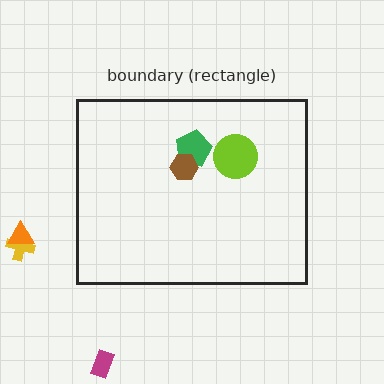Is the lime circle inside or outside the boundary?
Inside.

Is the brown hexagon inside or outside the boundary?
Inside.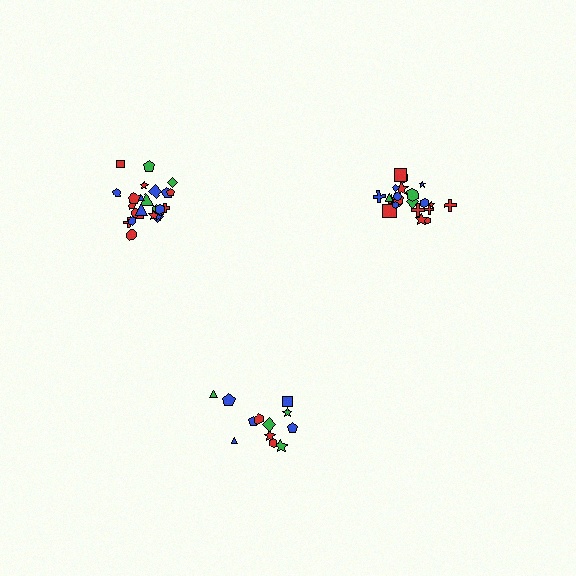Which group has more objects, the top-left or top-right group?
The top-left group.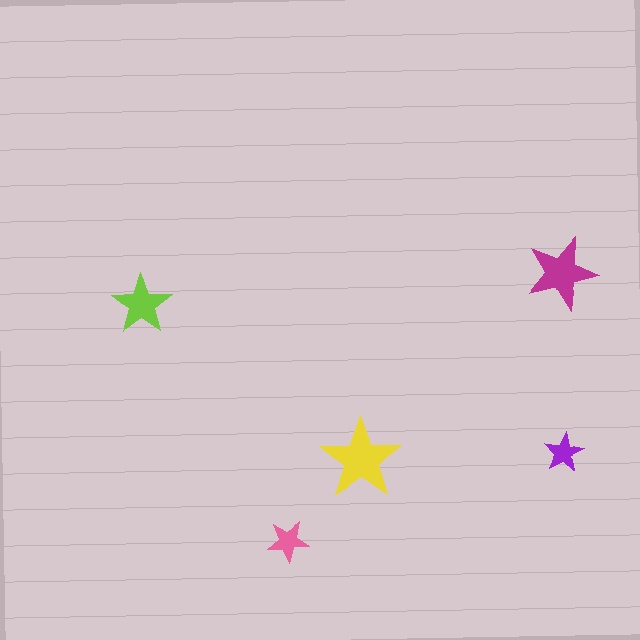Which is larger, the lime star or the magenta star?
The magenta one.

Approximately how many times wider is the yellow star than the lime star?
About 1.5 times wider.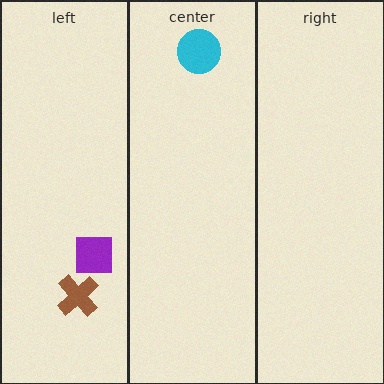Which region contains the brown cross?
The left region.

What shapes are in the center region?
The cyan circle.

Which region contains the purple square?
The left region.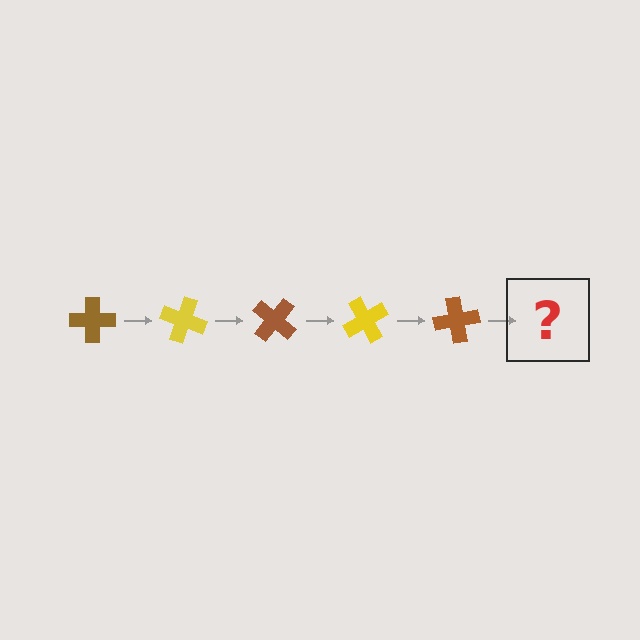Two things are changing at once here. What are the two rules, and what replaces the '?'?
The two rules are that it rotates 20 degrees each step and the color cycles through brown and yellow. The '?' should be a yellow cross, rotated 100 degrees from the start.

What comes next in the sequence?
The next element should be a yellow cross, rotated 100 degrees from the start.